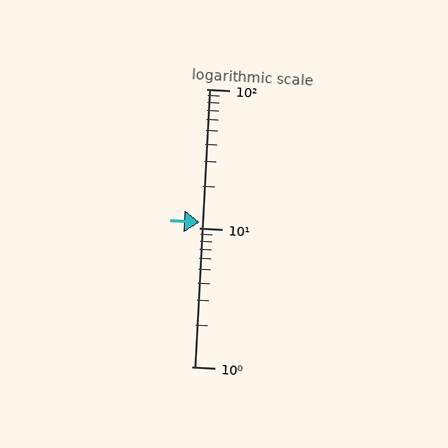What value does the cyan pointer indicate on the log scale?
The pointer indicates approximately 11.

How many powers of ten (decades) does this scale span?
The scale spans 2 decades, from 1 to 100.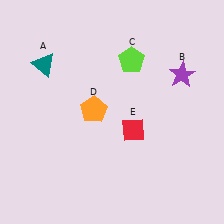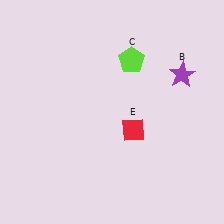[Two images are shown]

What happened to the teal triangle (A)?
The teal triangle (A) was removed in Image 2. It was in the top-left area of Image 1.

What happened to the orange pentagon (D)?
The orange pentagon (D) was removed in Image 2. It was in the top-left area of Image 1.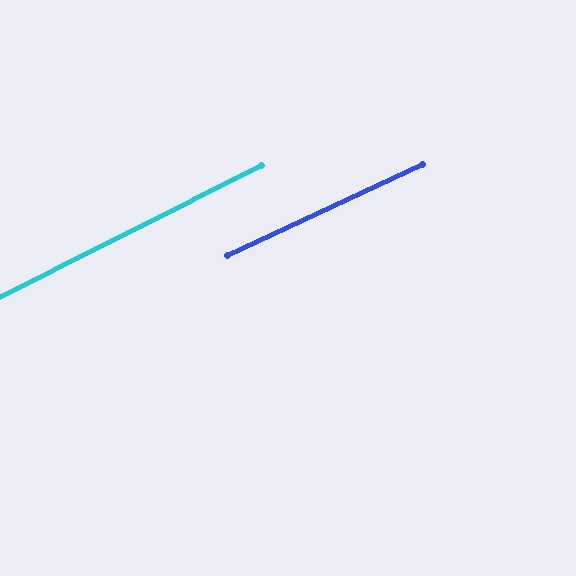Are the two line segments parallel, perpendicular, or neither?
Parallel — their directions differ by only 1.8°.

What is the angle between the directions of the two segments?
Approximately 2 degrees.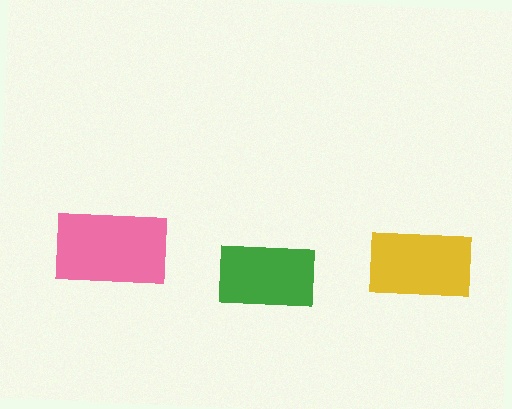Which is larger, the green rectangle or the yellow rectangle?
The yellow one.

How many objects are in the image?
There are 3 objects in the image.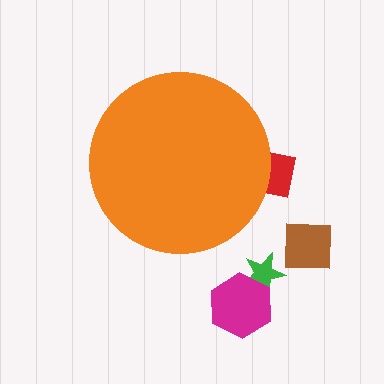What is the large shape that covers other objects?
An orange circle.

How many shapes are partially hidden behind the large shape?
1 shape is partially hidden.